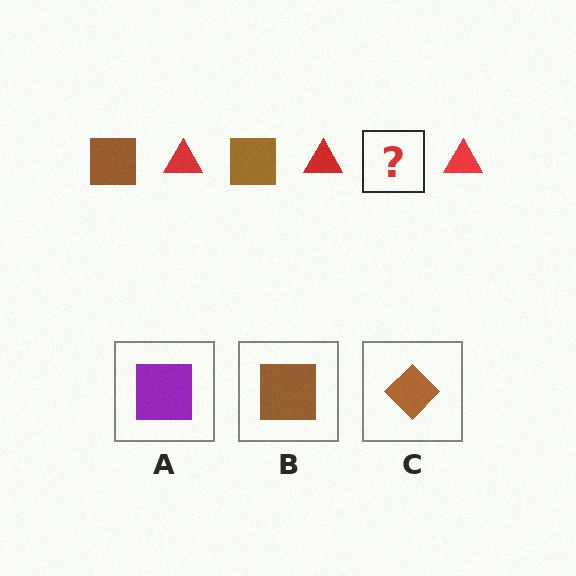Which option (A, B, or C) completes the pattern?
B.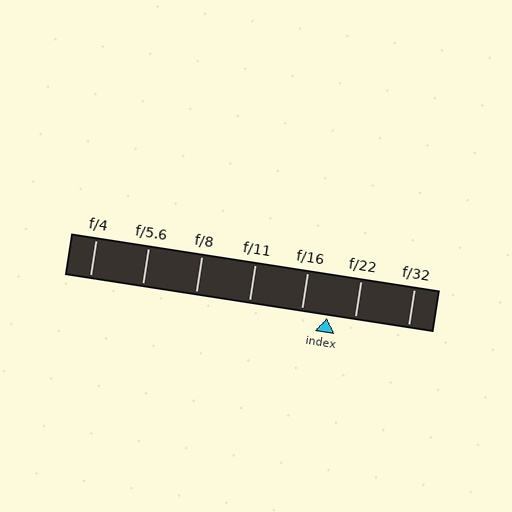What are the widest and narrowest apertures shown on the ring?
The widest aperture shown is f/4 and the narrowest is f/32.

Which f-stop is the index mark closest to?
The index mark is closest to f/16.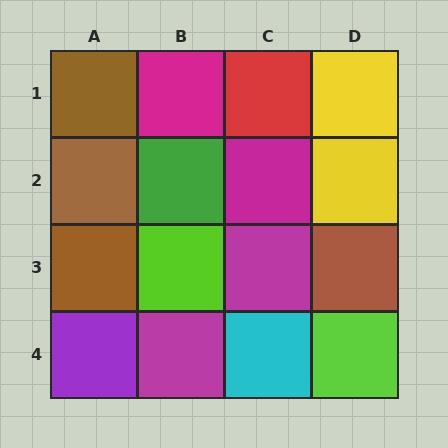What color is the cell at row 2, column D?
Yellow.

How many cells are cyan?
1 cell is cyan.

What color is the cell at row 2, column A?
Brown.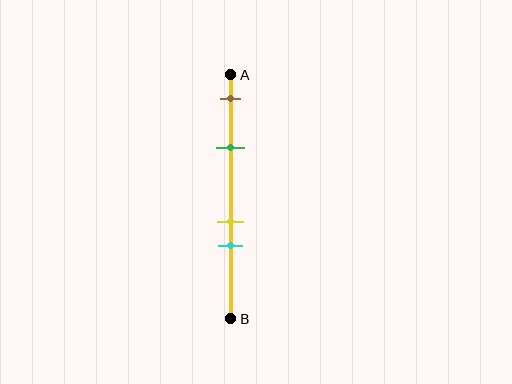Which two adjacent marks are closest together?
The yellow and cyan marks are the closest adjacent pair.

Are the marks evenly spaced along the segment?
No, the marks are not evenly spaced.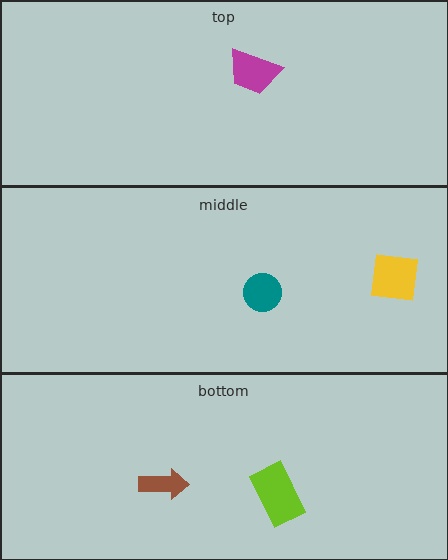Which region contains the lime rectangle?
The bottom region.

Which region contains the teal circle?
The middle region.